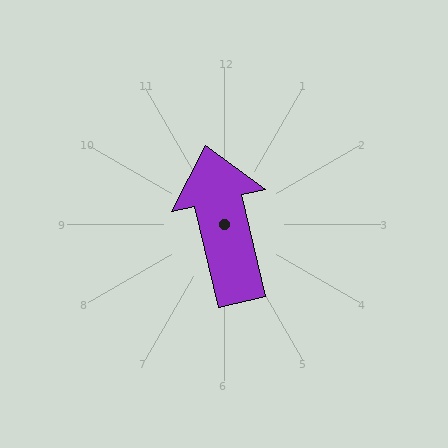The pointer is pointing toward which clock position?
Roughly 12 o'clock.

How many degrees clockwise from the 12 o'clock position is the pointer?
Approximately 347 degrees.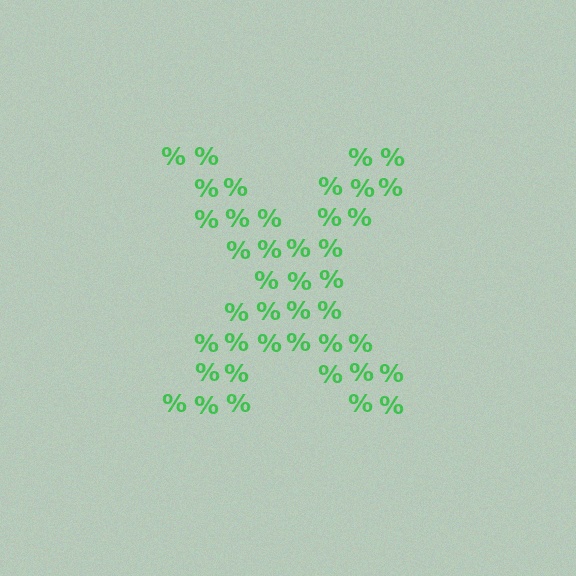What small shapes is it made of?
It is made of small percent signs.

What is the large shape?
The large shape is the letter X.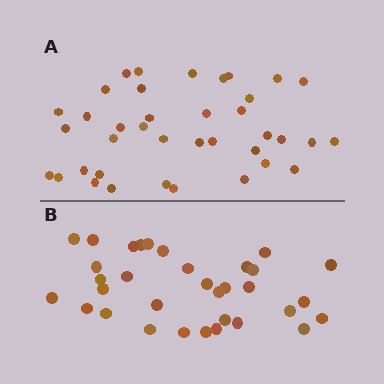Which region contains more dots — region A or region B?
Region A (the top region) has more dots.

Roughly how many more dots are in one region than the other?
Region A has about 5 more dots than region B.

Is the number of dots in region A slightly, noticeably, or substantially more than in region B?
Region A has only slightly more — the two regions are fairly close. The ratio is roughly 1.2 to 1.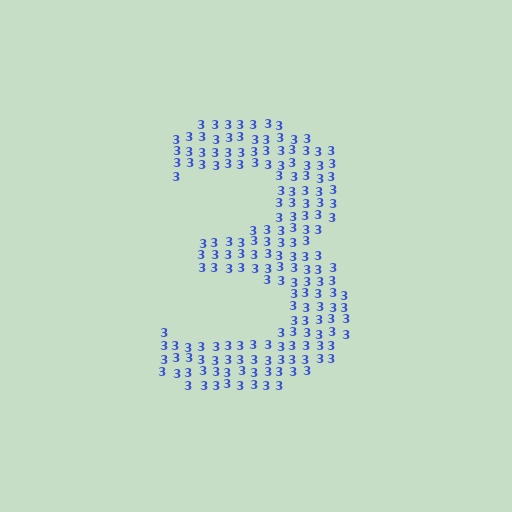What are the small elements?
The small elements are digit 3's.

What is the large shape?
The large shape is the digit 3.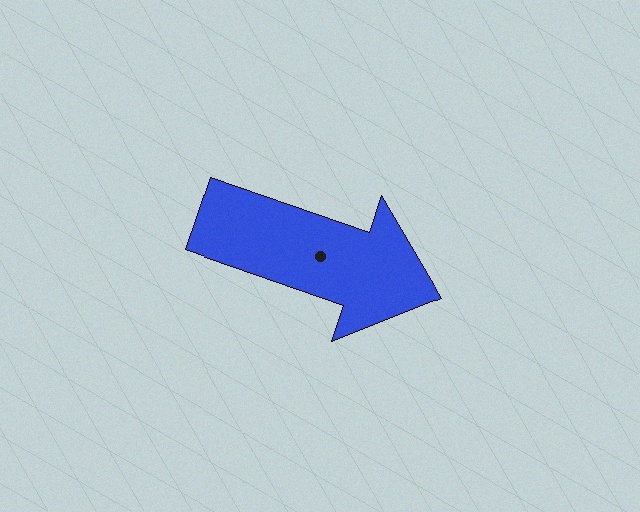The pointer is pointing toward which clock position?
Roughly 4 o'clock.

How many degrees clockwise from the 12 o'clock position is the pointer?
Approximately 109 degrees.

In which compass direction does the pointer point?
East.